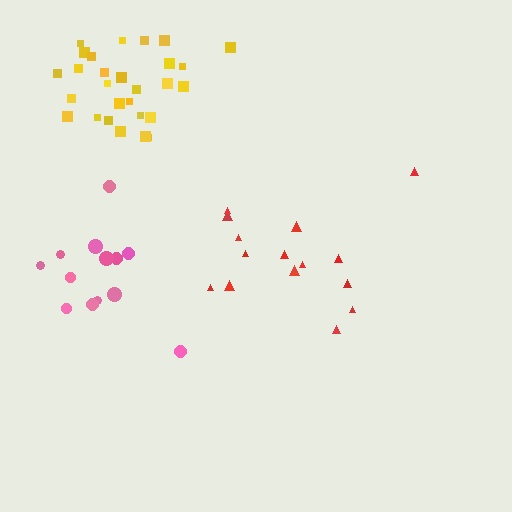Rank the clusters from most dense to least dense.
yellow, pink, red.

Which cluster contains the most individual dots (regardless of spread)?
Yellow (28).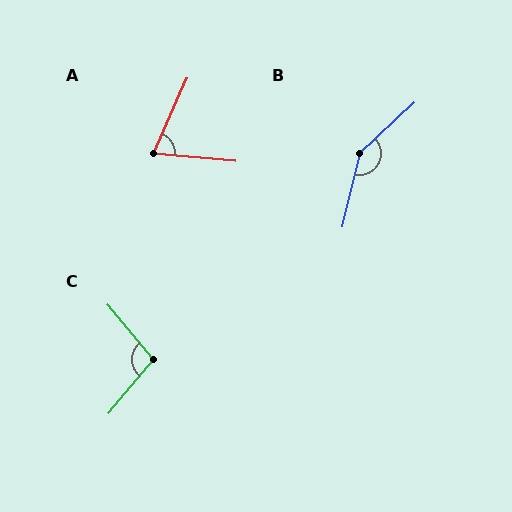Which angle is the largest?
B, at approximately 146 degrees.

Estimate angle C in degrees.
Approximately 100 degrees.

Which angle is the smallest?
A, at approximately 71 degrees.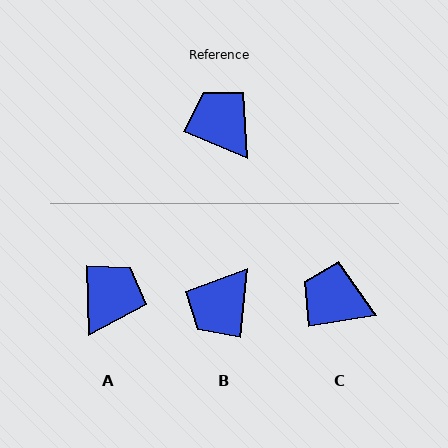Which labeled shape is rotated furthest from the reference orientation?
B, about 107 degrees away.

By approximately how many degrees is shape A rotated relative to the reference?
Approximately 66 degrees clockwise.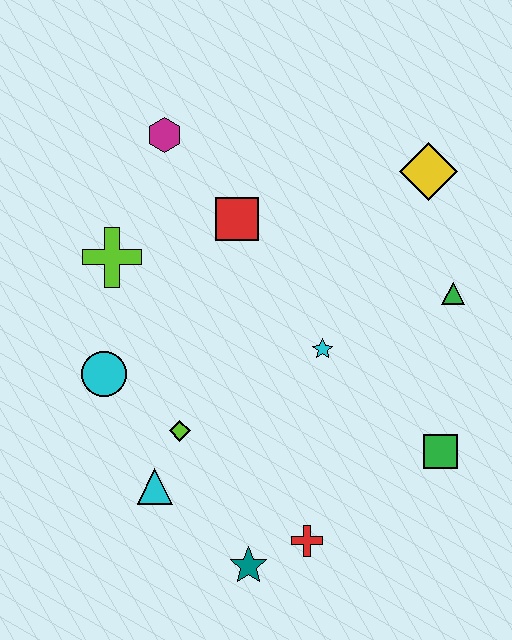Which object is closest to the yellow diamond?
The green triangle is closest to the yellow diamond.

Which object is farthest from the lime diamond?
The yellow diamond is farthest from the lime diamond.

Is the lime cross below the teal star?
No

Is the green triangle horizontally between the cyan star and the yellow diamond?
No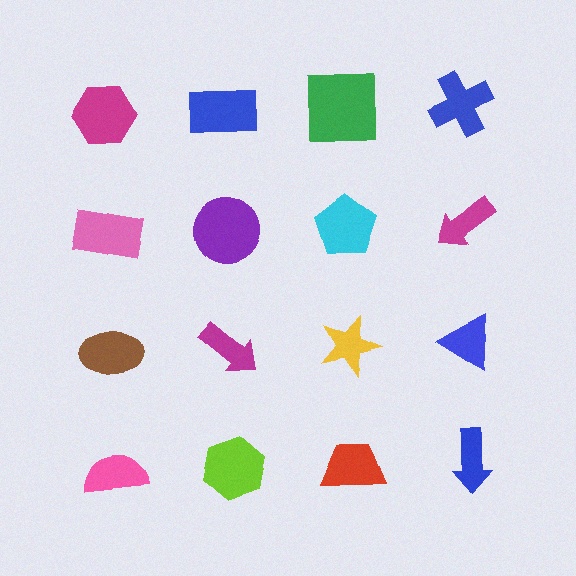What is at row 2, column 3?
A cyan pentagon.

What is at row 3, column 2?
A magenta arrow.